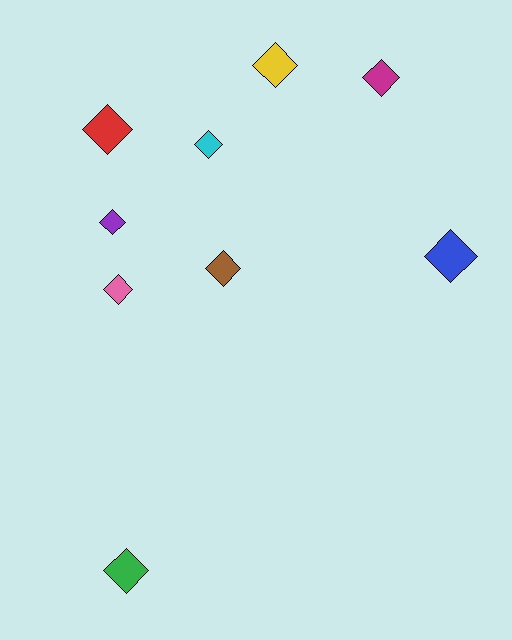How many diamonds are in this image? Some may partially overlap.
There are 9 diamonds.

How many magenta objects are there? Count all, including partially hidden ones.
There is 1 magenta object.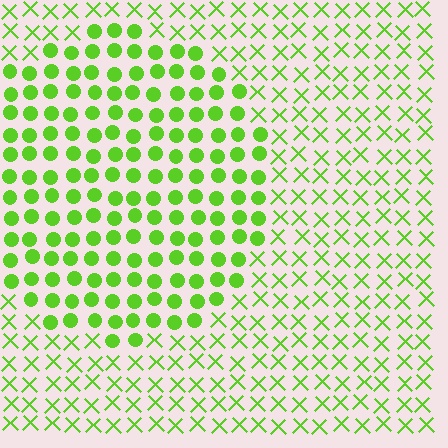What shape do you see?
I see a circle.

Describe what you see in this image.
The image is filled with small lime elements arranged in a uniform grid. A circle-shaped region contains circles, while the surrounding area contains X marks. The boundary is defined purely by the change in element shape.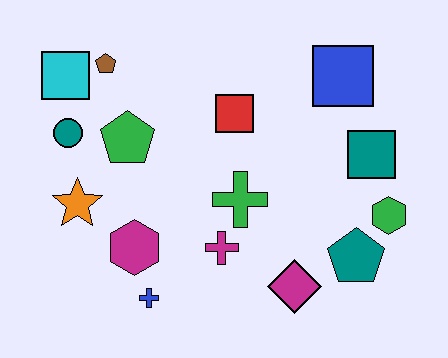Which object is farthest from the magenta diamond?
The cyan square is farthest from the magenta diamond.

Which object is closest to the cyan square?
The brown pentagon is closest to the cyan square.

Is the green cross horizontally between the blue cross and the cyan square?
No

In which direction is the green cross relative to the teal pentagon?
The green cross is to the left of the teal pentagon.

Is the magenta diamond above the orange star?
No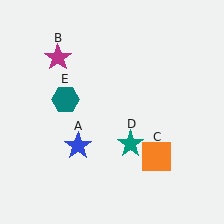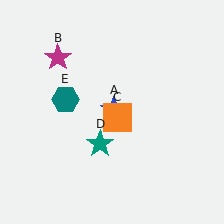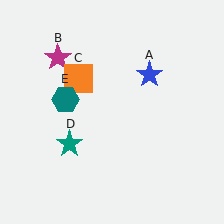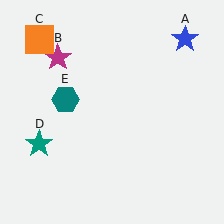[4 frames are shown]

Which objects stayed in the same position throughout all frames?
Magenta star (object B) and teal hexagon (object E) remained stationary.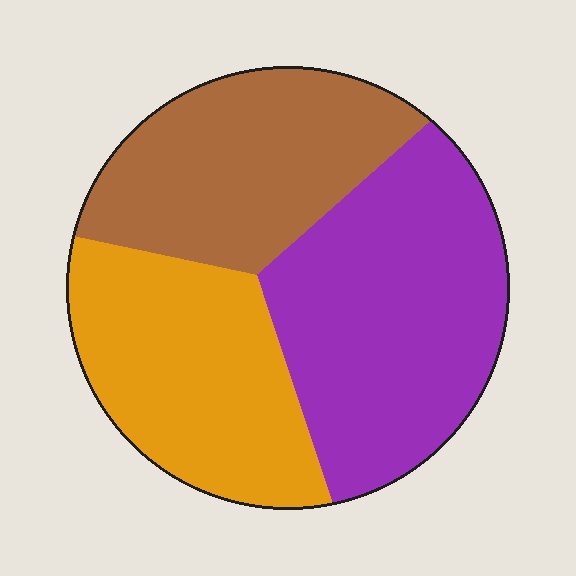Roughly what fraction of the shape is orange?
Orange covers about 30% of the shape.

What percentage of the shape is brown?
Brown takes up about one third (1/3) of the shape.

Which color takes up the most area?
Purple, at roughly 40%.